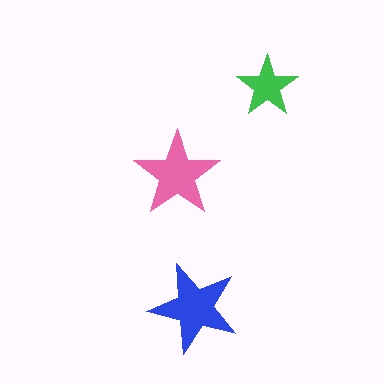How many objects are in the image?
There are 3 objects in the image.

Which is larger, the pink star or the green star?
The pink one.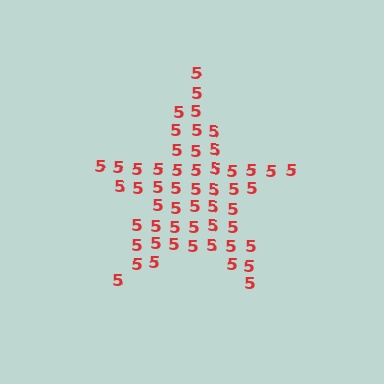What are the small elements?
The small elements are digit 5's.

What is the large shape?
The large shape is a star.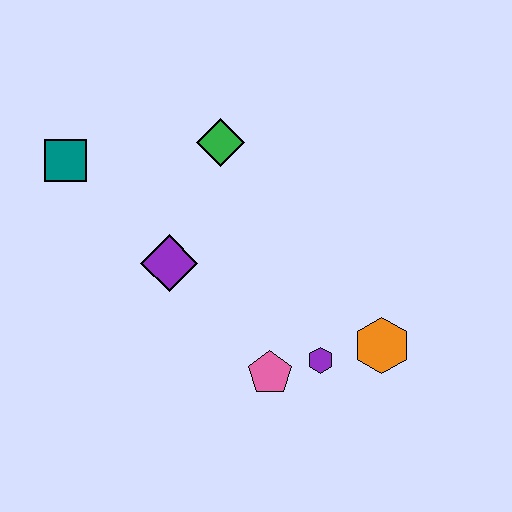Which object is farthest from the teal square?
The orange hexagon is farthest from the teal square.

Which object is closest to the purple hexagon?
The pink pentagon is closest to the purple hexagon.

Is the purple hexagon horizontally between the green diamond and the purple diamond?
No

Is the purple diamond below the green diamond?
Yes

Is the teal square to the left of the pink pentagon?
Yes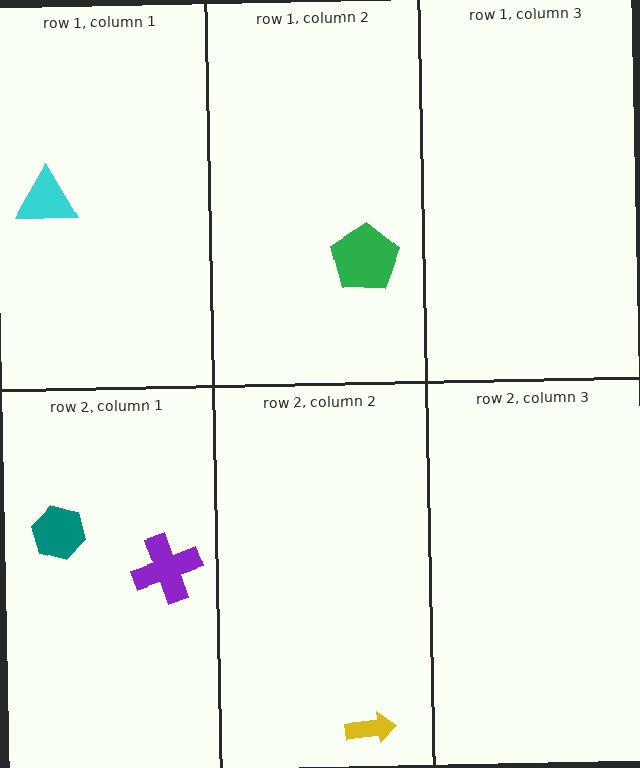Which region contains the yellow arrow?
The row 2, column 2 region.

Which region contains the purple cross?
The row 2, column 1 region.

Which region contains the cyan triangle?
The row 1, column 1 region.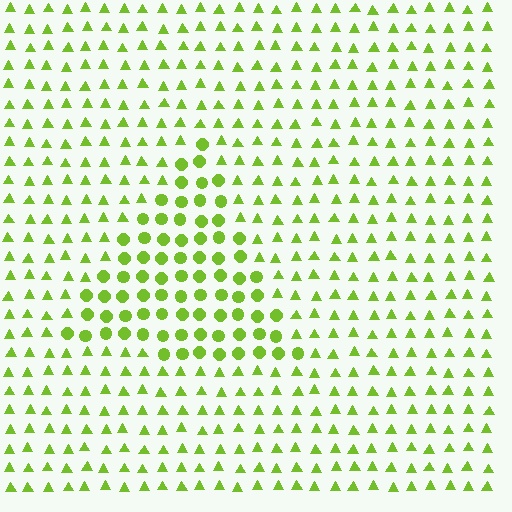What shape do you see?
I see a triangle.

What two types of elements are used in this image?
The image uses circles inside the triangle region and triangles outside it.